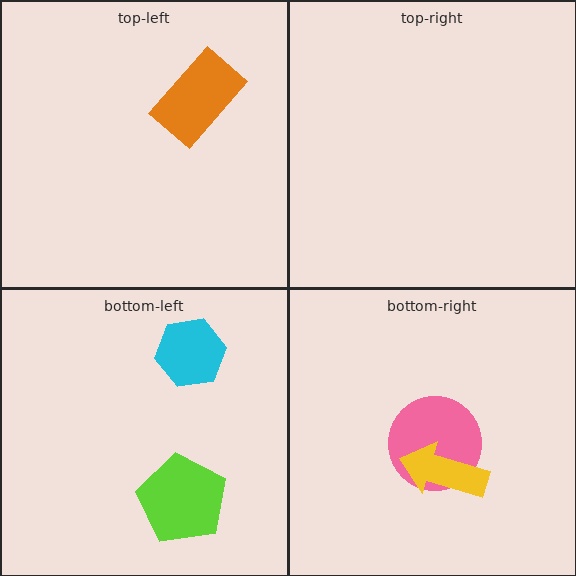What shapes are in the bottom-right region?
The pink circle, the yellow arrow.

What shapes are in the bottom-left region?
The lime pentagon, the cyan hexagon.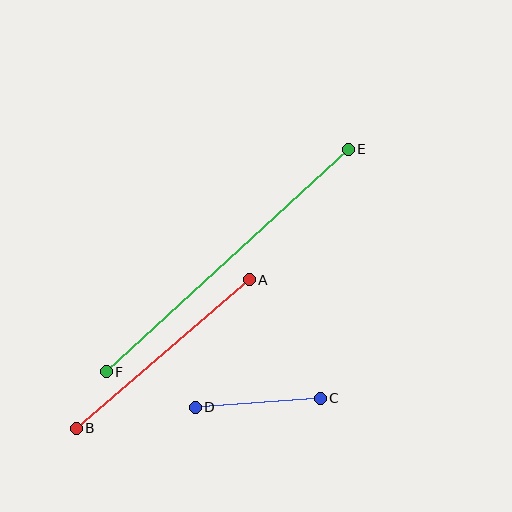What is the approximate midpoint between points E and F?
The midpoint is at approximately (227, 260) pixels.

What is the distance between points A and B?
The distance is approximately 228 pixels.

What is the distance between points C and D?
The distance is approximately 126 pixels.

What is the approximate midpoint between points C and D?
The midpoint is at approximately (258, 403) pixels.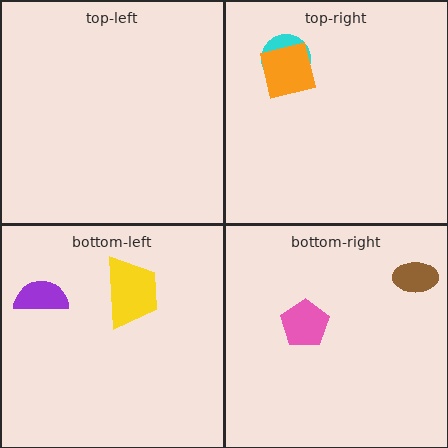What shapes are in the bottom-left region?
The yellow trapezoid, the purple semicircle.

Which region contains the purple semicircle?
The bottom-left region.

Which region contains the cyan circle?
The top-right region.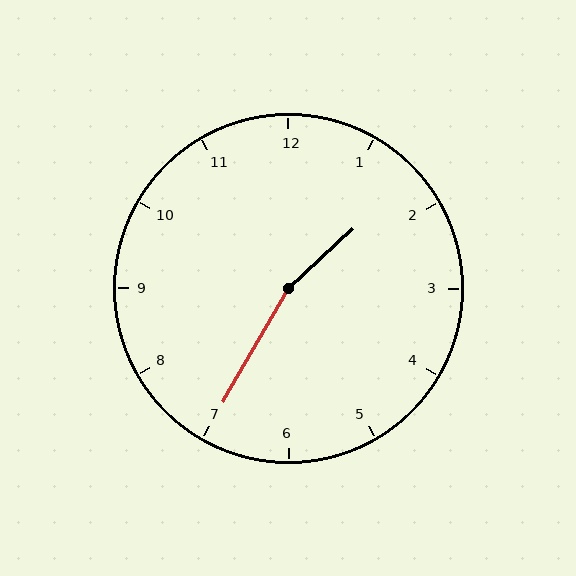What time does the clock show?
1:35.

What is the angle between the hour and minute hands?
Approximately 162 degrees.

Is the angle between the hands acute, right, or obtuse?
It is obtuse.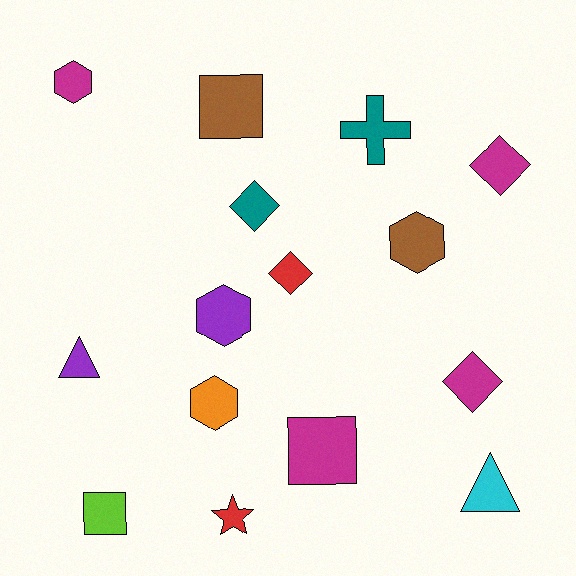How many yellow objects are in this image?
There are no yellow objects.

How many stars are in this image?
There is 1 star.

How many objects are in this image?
There are 15 objects.